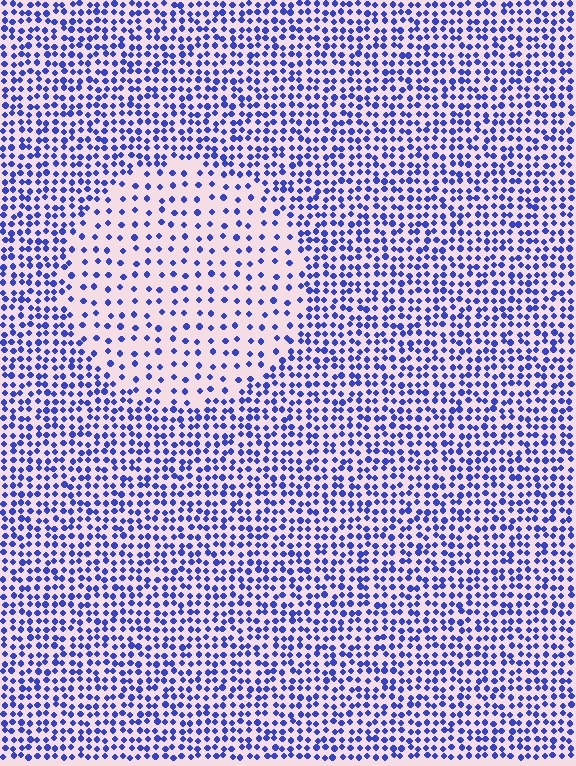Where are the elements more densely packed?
The elements are more densely packed outside the circle boundary.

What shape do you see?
I see a circle.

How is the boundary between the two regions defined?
The boundary is defined by a change in element density (approximately 2.3x ratio). All elements are the same color, size, and shape.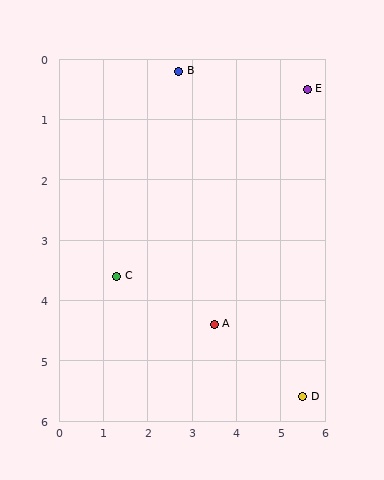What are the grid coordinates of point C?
Point C is at approximately (1.3, 3.6).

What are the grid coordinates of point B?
Point B is at approximately (2.7, 0.2).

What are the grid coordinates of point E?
Point E is at approximately (5.6, 0.5).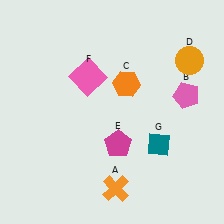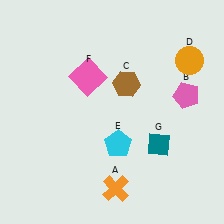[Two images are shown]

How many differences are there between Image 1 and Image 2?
There are 2 differences between the two images.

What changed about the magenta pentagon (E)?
In Image 1, E is magenta. In Image 2, it changed to cyan.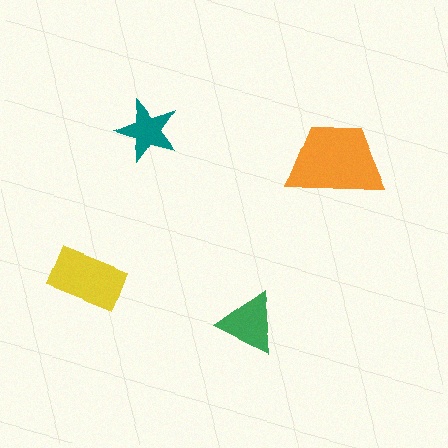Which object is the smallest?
The teal star.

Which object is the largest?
The orange trapezoid.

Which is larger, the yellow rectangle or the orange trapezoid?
The orange trapezoid.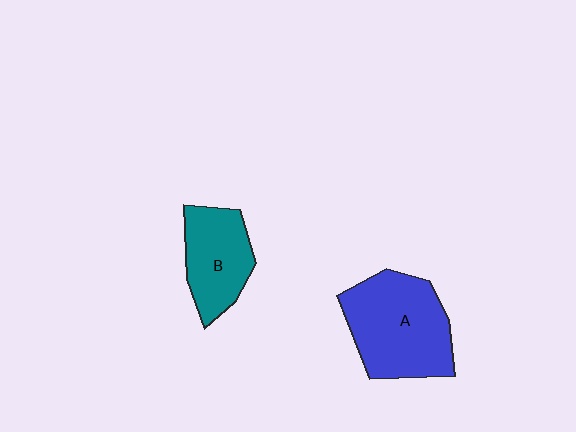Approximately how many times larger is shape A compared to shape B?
Approximately 1.5 times.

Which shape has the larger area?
Shape A (blue).